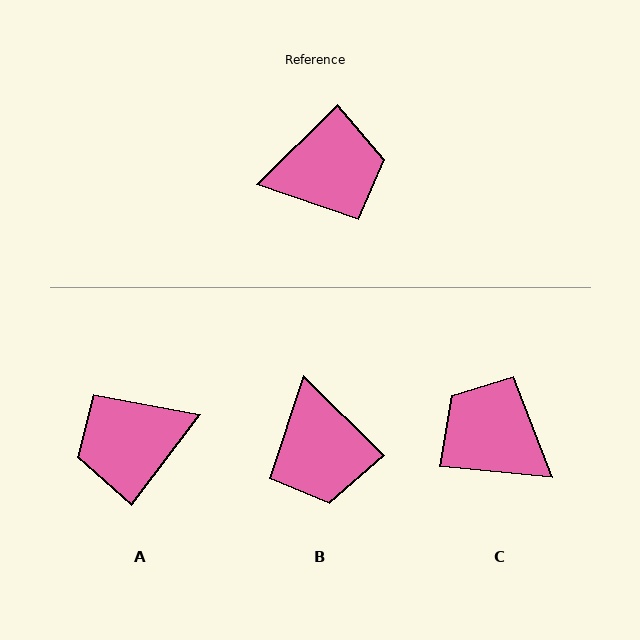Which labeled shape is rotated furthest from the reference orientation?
A, about 172 degrees away.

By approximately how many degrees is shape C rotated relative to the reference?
Approximately 130 degrees counter-clockwise.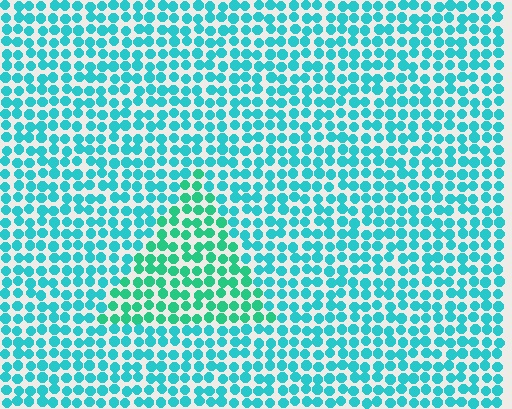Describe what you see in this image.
The image is filled with small cyan elements in a uniform arrangement. A triangle-shaped region is visible where the elements are tinted to a slightly different hue, forming a subtle color boundary.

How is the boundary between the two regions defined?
The boundary is defined purely by a slight shift in hue (about 27 degrees). Spacing, size, and orientation are identical on both sides.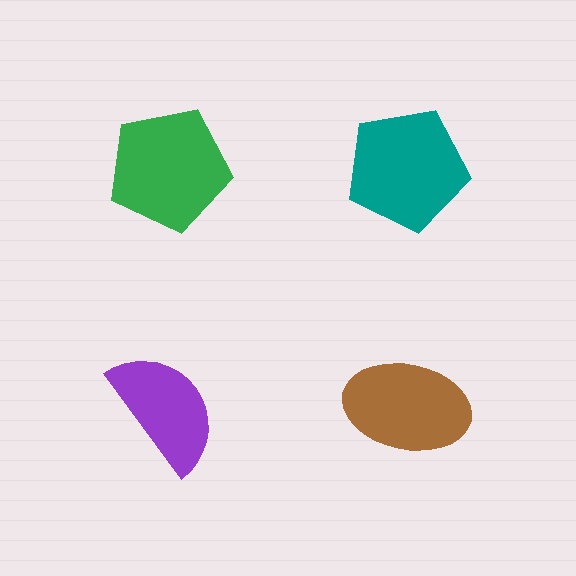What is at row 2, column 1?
A purple semicircle.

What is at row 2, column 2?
A brown ellipse.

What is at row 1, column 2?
A teal pentagon.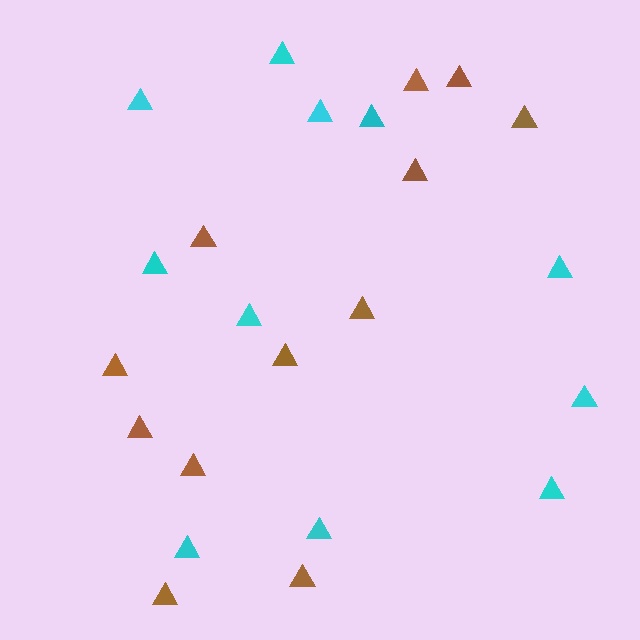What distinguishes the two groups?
There are 2 groups: one group of cyan triangles (11) and one group of brown triangles (12).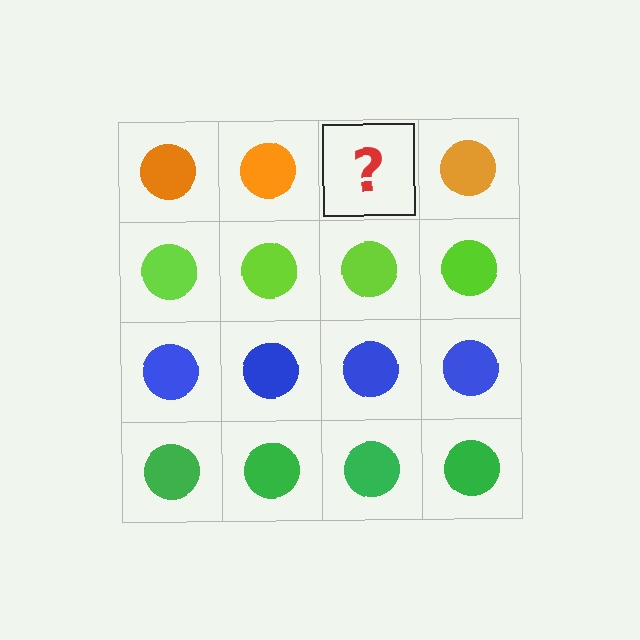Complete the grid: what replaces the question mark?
The question mark should be replaced with an orange circle.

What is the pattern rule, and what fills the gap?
The rule is that each row has a consistent color. The gap should be filled with an orange circle.